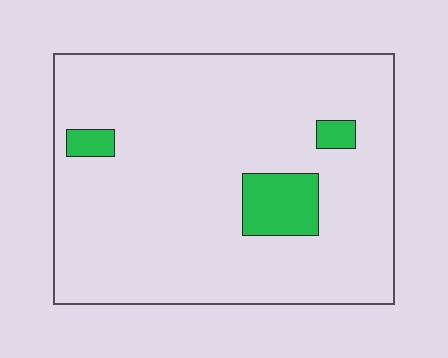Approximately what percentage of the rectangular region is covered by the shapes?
Approximately 10%.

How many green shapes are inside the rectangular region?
3.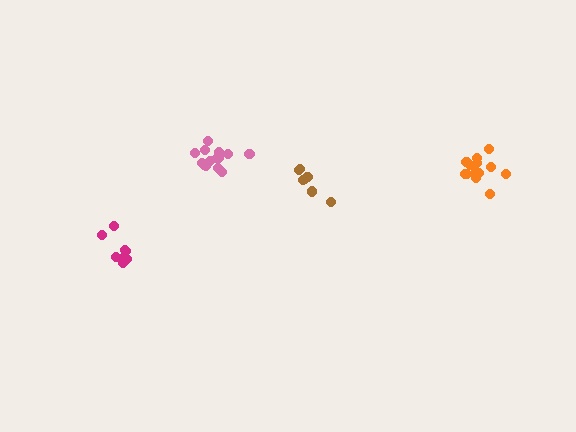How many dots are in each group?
Group 1: 8 dots, Group 2: 8 dots, Group 3: 13 dots, Group 4: 14 dots (43 total).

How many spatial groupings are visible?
There are 4 spatial groupings.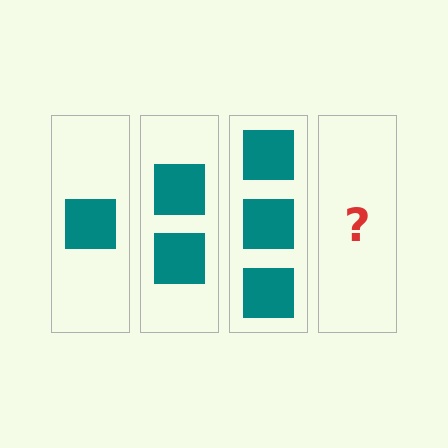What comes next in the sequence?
The next element should be 4 squares.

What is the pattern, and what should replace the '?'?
The pattern is that each step adds one more square. The '?' should be 4 squares.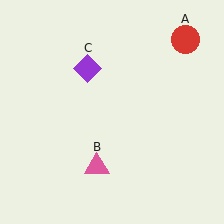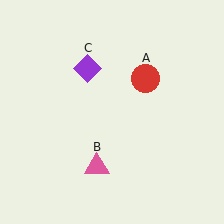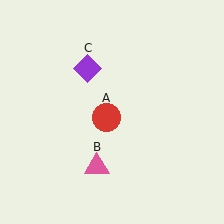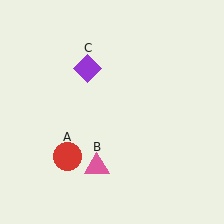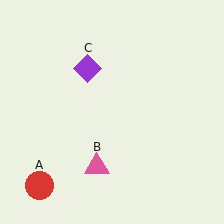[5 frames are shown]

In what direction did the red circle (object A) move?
The red circle (object A) moved down and to the left.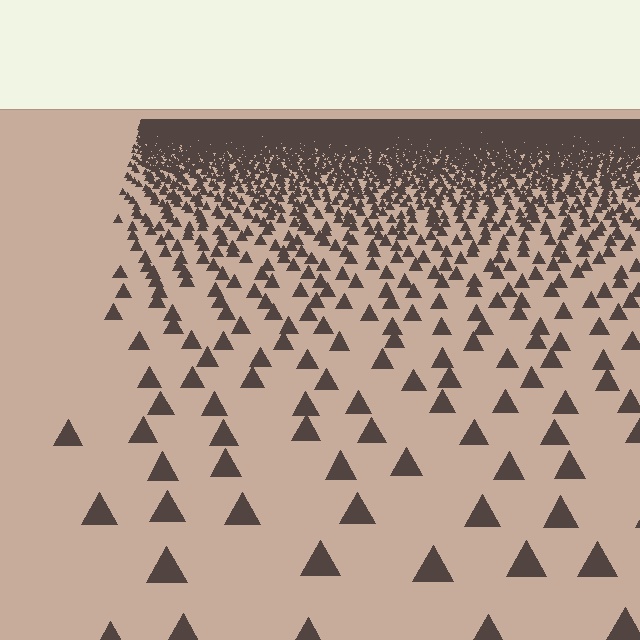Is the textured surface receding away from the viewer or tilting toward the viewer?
The surface is receding away from the viewer. Texture elements get smaller and denser toward the top.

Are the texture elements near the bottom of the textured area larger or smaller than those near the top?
Larger. Near the bottom, elements are closer to the viewer and appear at a bigger on-screen size.